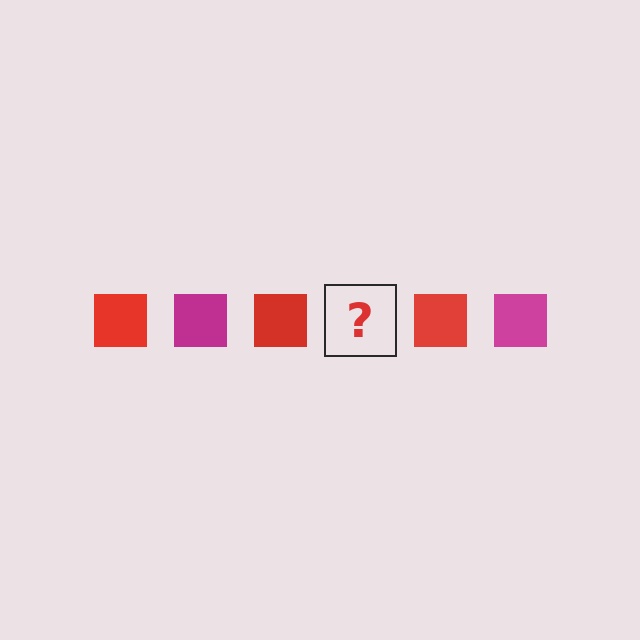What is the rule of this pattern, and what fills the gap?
The rule is that the pattern cycles through red, magenta squares. The gap should be filled with a magenta square.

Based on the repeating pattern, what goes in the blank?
The blank should be a magenta square.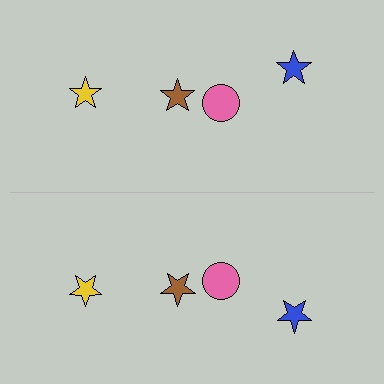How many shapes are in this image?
There are 8 shapes in this image.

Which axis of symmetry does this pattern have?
The pattern has a horizontal axis of symmetry running through the center of the image.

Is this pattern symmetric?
Yes, this pattern has bilateral (reflection) symmetry.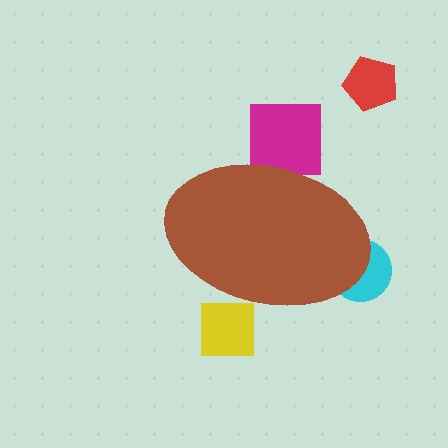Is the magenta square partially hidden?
Yes, the magenta square is partially hidden behind the brown ellipse.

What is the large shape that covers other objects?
A brown ellipse.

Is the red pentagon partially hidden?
No, the red pentagon is fully visible.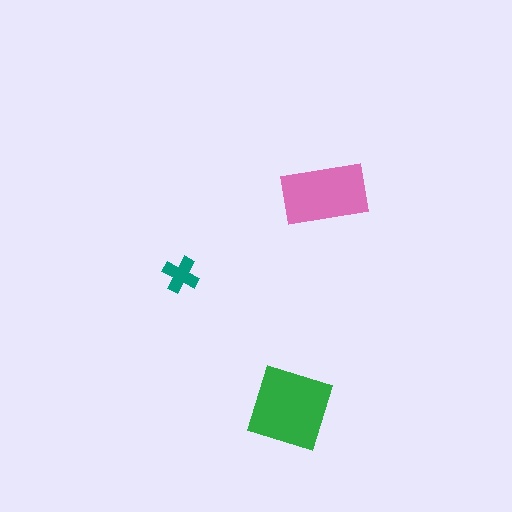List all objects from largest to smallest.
The green diamond, the pink rectangle, the teal cross.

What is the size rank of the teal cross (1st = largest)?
3rd.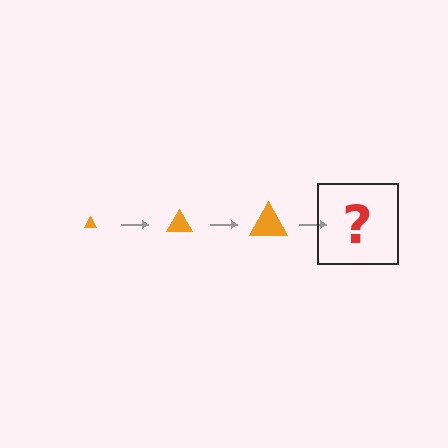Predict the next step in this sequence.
The next step is an orange triangle, larger than the previous one.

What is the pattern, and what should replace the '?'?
The pattern is that the triangle gets progressively larger each step. The '?' should be an orange triangle, larger than the previous one.